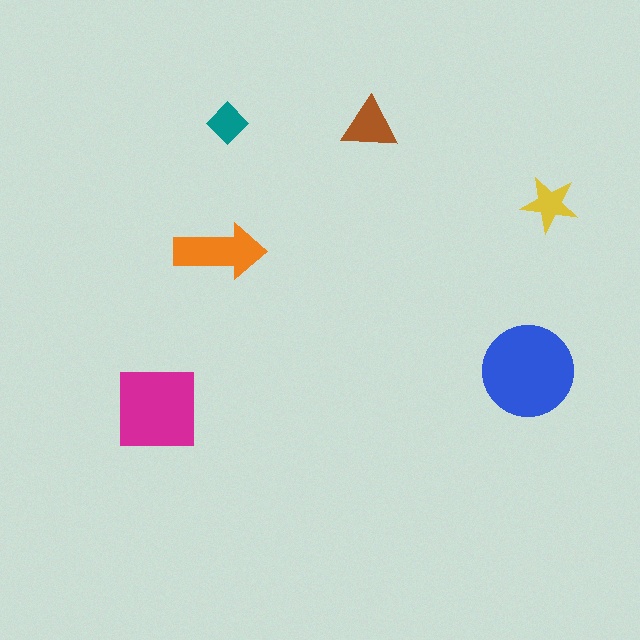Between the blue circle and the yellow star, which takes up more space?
The blue circle.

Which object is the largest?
The blue circle.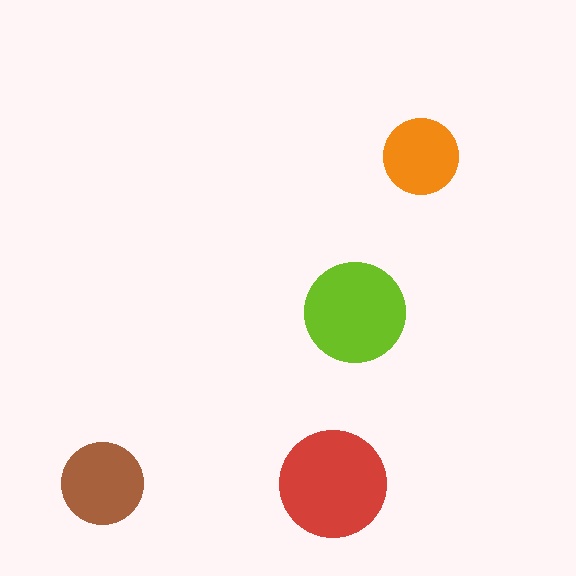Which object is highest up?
The orange circle is topmost.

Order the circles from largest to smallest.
the red one, the lime one, the brown one, the orange one.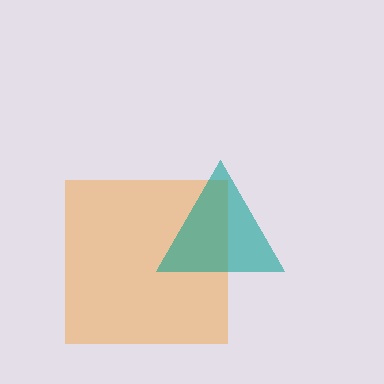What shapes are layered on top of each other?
The layered shapes are: an orange square, a teal triangle.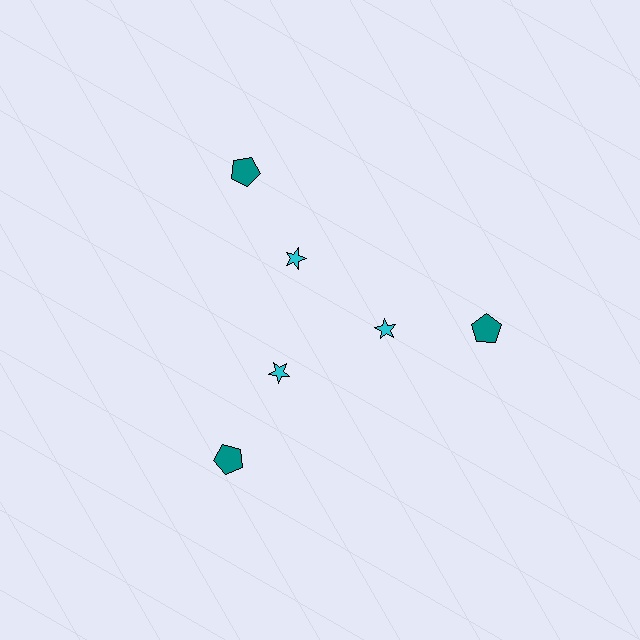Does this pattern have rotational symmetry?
Yes, this pattern has 3-fold rotational symmetry. It looks the same after rotating 120 degrees around the center.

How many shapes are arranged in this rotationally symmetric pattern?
There are 6 shapes, arranged in 3 groups of 2.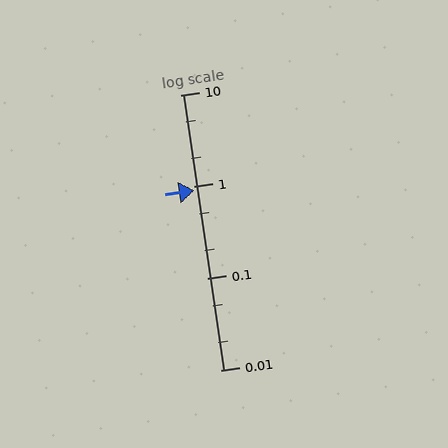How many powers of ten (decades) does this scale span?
The scale spans 3 decades, from 0.01 to 10.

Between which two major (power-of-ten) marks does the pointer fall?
The pointer is between 0.1 and 1.